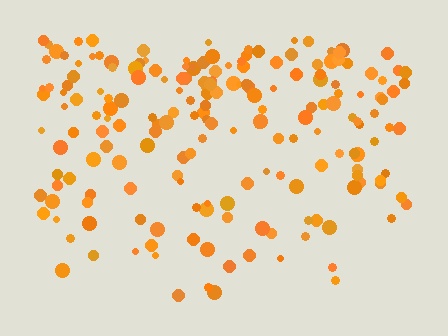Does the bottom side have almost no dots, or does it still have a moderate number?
Still a moderate number, just noticeably fewer than the top.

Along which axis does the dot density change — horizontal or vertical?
Vertical.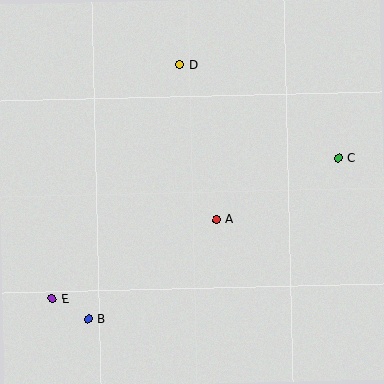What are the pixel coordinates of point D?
Point D is at (180, 65).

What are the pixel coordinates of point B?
Point B is at (88, 319).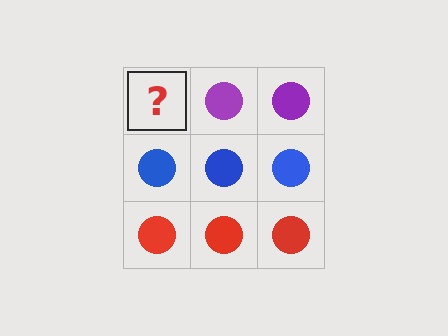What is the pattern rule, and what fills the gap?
The rule is that each row has a consistent color. The gap should be filled with a purple circle.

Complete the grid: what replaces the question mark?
The question mark should be replaced with a purple circle.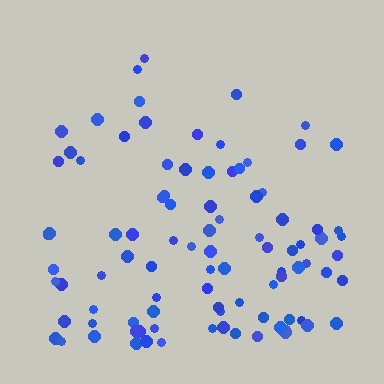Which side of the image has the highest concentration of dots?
The bottom.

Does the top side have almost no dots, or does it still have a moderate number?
Still a moderate number, just noticeably fewer than the bottom.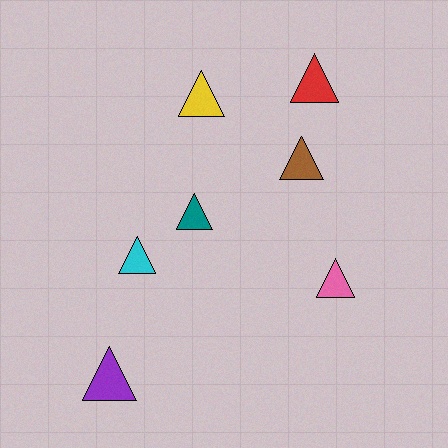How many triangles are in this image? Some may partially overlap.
There are 7 triangles.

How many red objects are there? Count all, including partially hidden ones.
There is 1 red object.